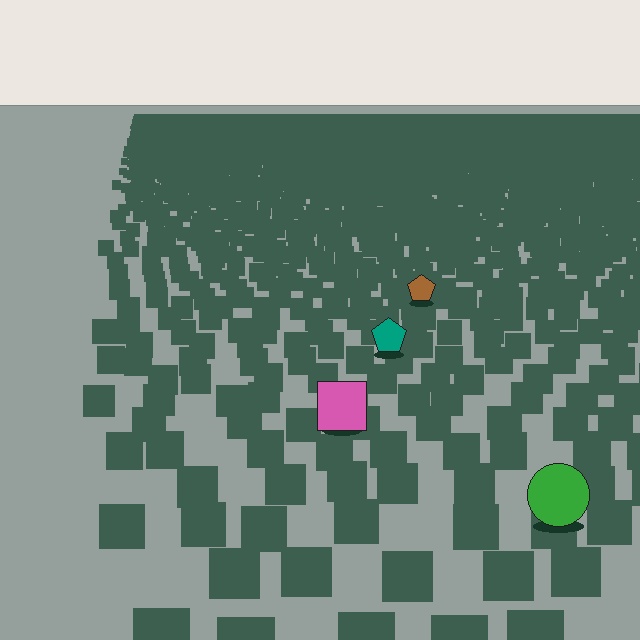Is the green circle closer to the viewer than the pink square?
Yes. The green circle is closer — you can tell from the texture gradient: the ground texture is coarser near it.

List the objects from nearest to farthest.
From nearest to farthest: the green circle, the pink square, the teal pentagon, the brown pentagon.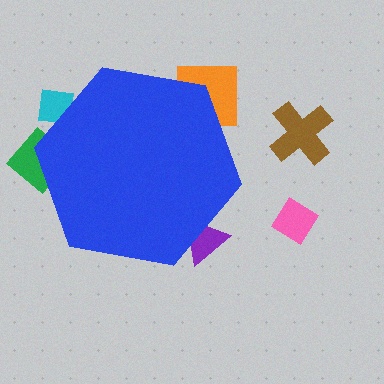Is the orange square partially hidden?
Yes, the orange square is partially hidden behind the blue hexagon.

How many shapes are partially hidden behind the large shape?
4 shapes are partially hidden.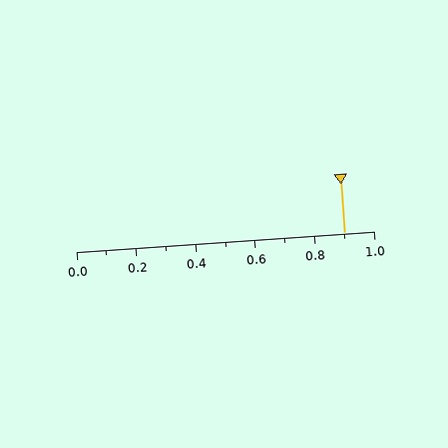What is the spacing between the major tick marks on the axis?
The major ticks are spaced 0.2 apart.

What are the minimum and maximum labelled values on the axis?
The axis runs from 0.0 to 1.0.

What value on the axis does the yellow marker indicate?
The marker indicates approximately 0.9.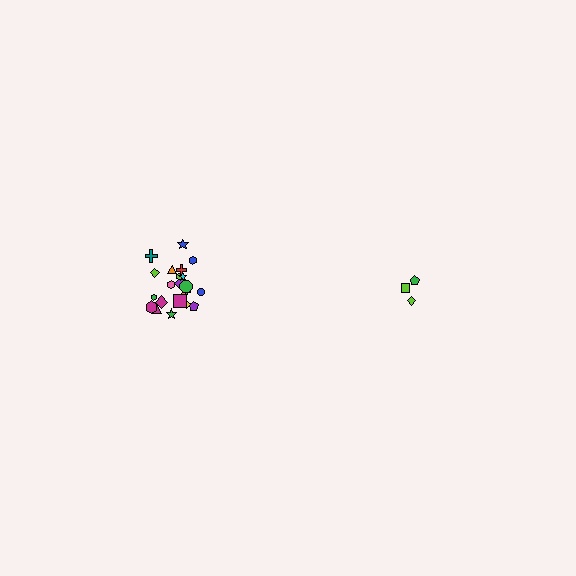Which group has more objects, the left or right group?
The left group.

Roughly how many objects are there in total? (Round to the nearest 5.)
Roughly 25 objects in total.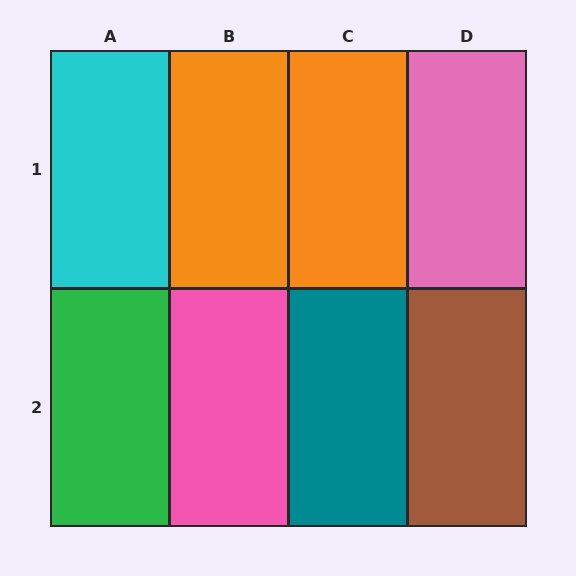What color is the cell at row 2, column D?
Brown.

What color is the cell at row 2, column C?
Teal.